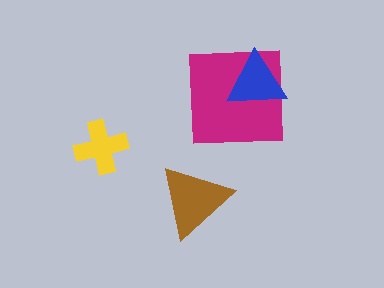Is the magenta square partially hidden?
Yes, it is partially covered by another shape.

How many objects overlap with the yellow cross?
0 objects overlap with the yellow cross.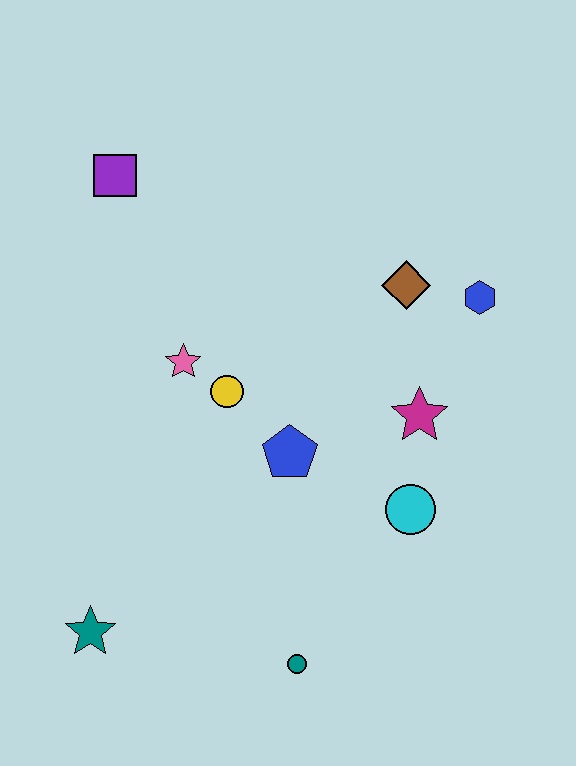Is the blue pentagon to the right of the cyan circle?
No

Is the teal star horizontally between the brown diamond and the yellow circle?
No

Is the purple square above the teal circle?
Yes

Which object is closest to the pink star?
The yellow circle is closest to the pink star.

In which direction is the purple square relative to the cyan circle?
The purple square is above the cyan circle.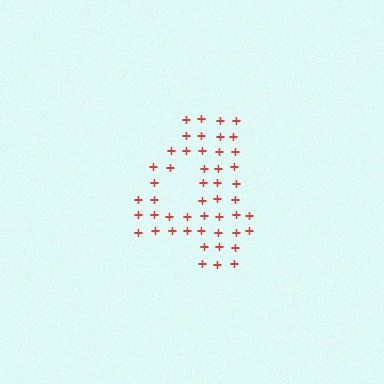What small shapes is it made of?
It is made of small plus signs.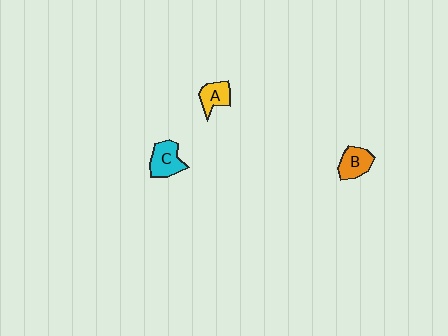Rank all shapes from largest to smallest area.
From largest to smallest: C (cyan), B (orange), A (yellow).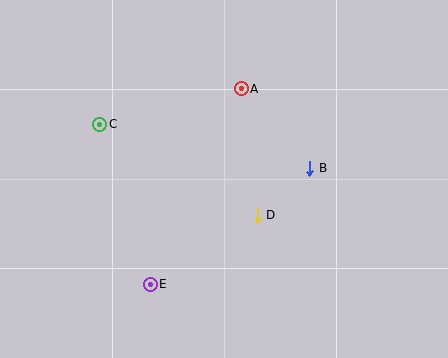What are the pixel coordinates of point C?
Point C is at (100, 124).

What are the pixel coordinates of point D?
Point D is at (257, 215).